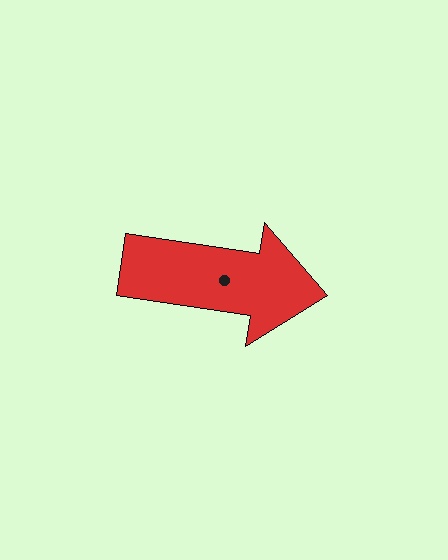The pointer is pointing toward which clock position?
Roughly 3 o'clock.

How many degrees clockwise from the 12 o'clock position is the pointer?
Approximately 98 degrees.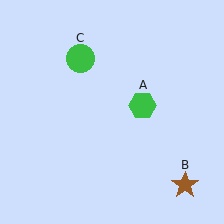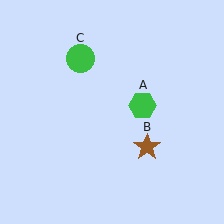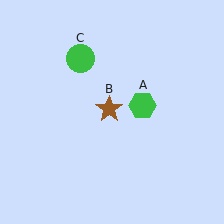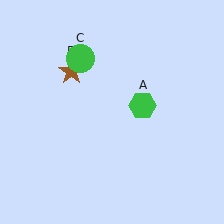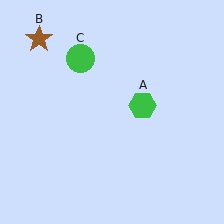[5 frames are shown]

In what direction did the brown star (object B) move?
The brown star (object B) moved up and to the left.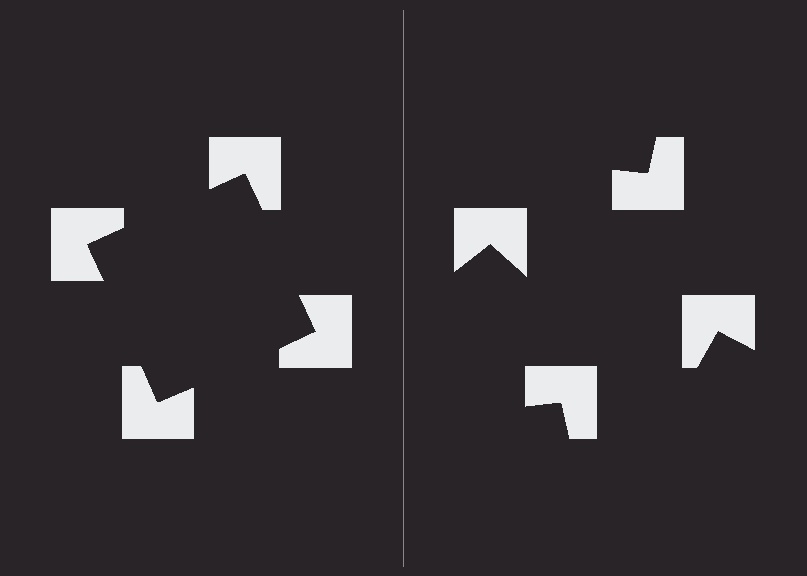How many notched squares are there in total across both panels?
8 — 4 on each side.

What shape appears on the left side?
An illusory square.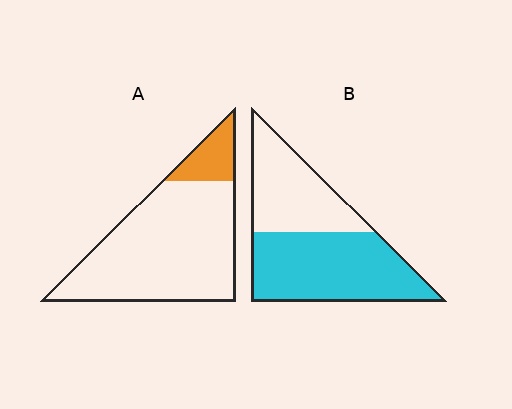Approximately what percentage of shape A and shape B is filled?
A is approximately 15% and B is approximately 60%.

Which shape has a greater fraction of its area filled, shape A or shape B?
Shape B.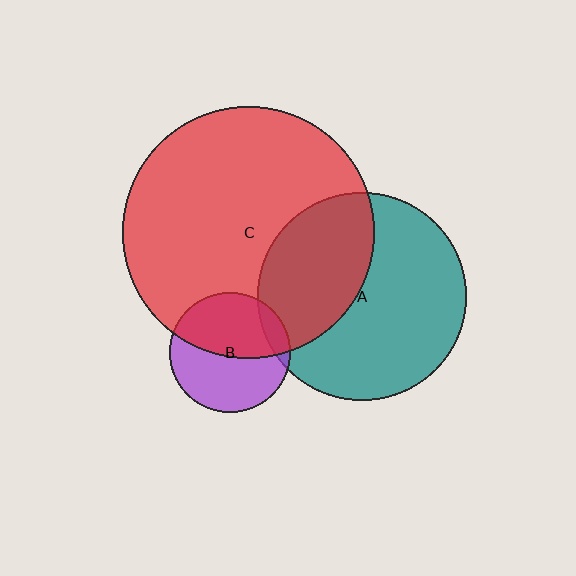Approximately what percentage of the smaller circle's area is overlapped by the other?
Approximately 10%.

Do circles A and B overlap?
Yes.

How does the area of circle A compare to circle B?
Approximately 3.0 times.